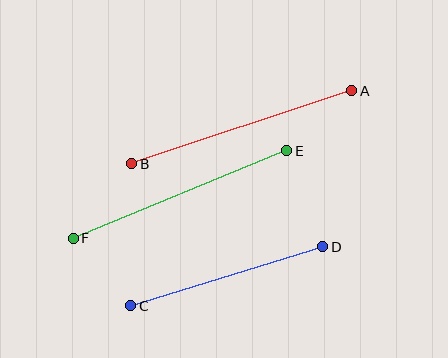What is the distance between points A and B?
The distance is approximately 232 pixels.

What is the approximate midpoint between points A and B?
The midpoint is at approximately (242, 127) pixels.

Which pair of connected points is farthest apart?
Points A and B are farthest apart.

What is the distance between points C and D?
The distance is approximately 201 pixels.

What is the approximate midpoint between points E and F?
The midpoint is at approximately (180, 194) pixels.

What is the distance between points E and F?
The distance is approximately 231 pixels.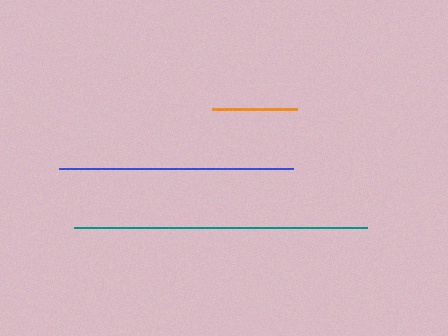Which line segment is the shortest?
The orange line is the shortest at approximately 85 pixels.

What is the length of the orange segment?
The orange segment is approximately 85 pixels long.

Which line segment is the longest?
The teal line is the longest at approximately 293 pixels.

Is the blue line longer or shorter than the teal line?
The teal line is longer than the blue line.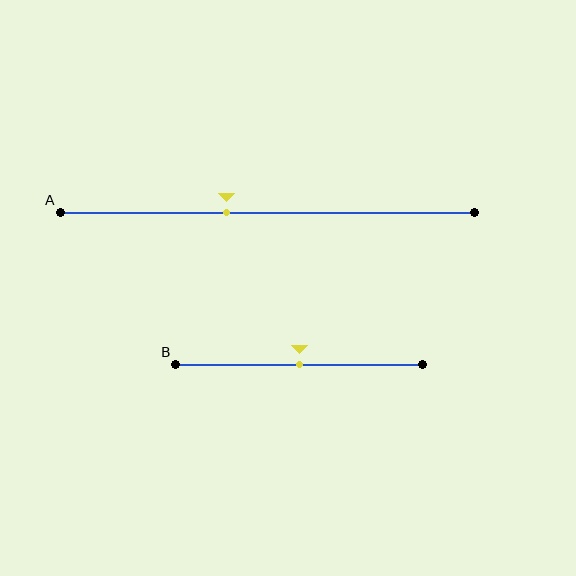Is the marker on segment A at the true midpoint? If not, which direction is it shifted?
No, the marker on segment A is shifted to the left by about 10% of the segment length.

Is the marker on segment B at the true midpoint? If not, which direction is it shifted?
Yes, the marker on segment B is at the true midpoint.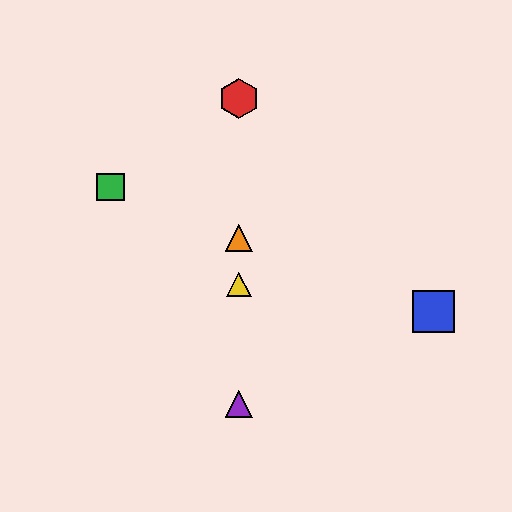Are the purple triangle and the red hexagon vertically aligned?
Yes, both are at x≈239.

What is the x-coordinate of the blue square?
The blue square is at x≈434.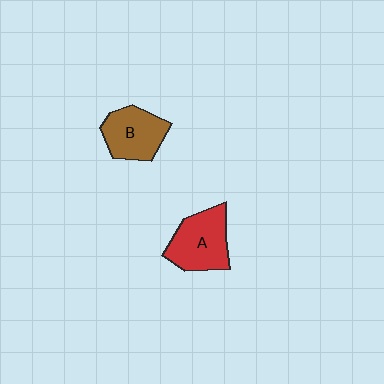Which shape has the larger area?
Shape A (red).